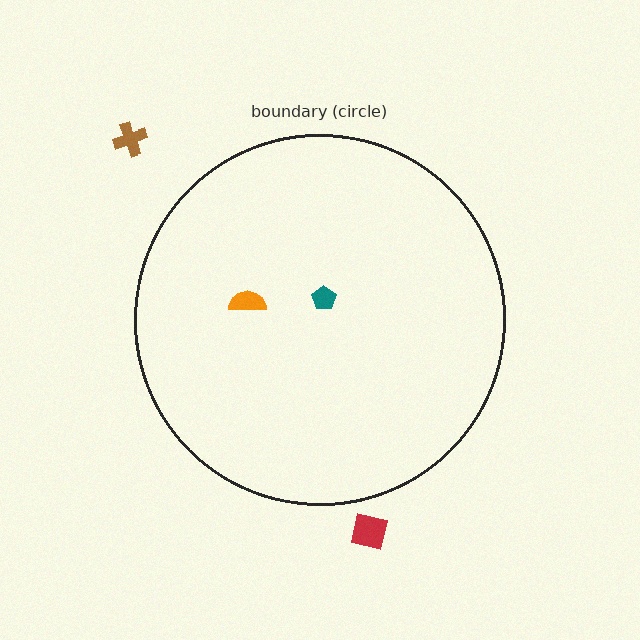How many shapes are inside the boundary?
2 inside, 2 outside.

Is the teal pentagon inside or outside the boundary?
Inside.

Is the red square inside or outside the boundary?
Outside.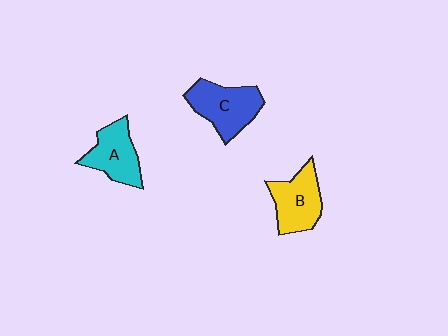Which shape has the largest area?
Shape C (blue).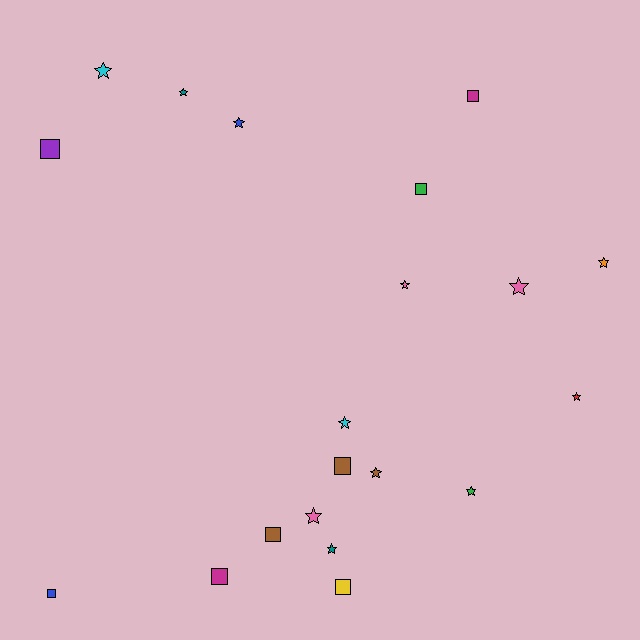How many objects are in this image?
There are 20 objects.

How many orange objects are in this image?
There is 1 orange object.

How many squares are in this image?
There are 8 squares.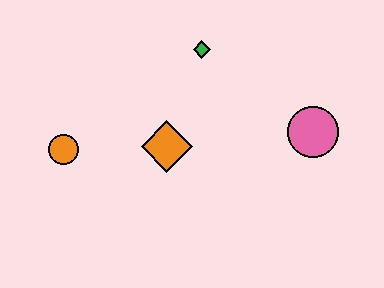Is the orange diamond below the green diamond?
Yes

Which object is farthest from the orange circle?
The pink circle is farthest from the orange circle.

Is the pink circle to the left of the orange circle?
No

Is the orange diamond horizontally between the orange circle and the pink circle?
Yes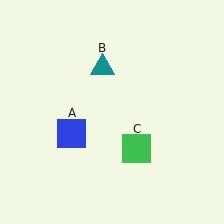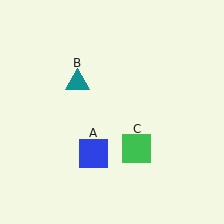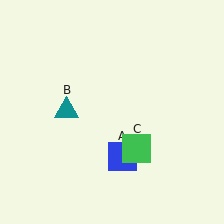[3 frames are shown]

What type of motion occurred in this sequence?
The blue square (object A), teal triangle (object B) rotated counterclockwise around the center of the scene.